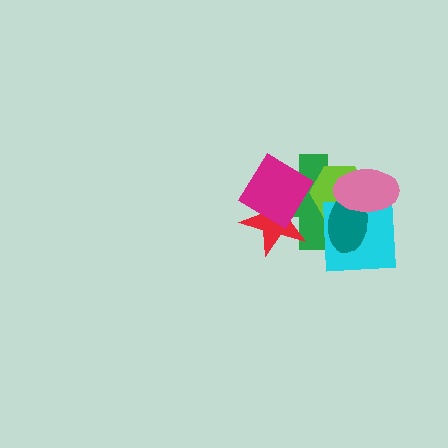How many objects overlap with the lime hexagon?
4 objects overlap with the lime hexagon.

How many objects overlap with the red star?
2 objects overlap with the red star.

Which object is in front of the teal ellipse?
The pink ellipse is in front of the teal ellipse.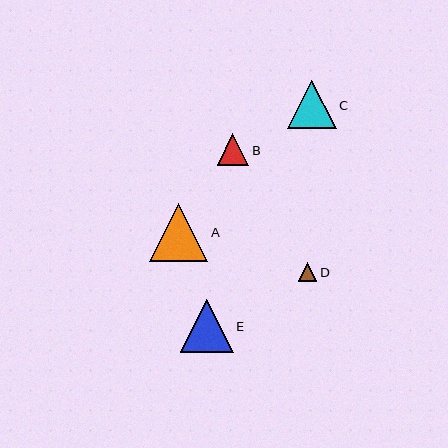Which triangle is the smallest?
Triangle D is the smallest with a size of approximately 18 pixels.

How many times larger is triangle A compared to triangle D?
Triangle A is approximately 3.2 times the size of triangle D.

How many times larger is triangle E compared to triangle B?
Triangle E is approximately 1.7 times the size of triangle B.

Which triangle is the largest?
Triangle A is the largest with a size of approximately 59 pixels.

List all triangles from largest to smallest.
From largest to smallest: A, E, C, B, D.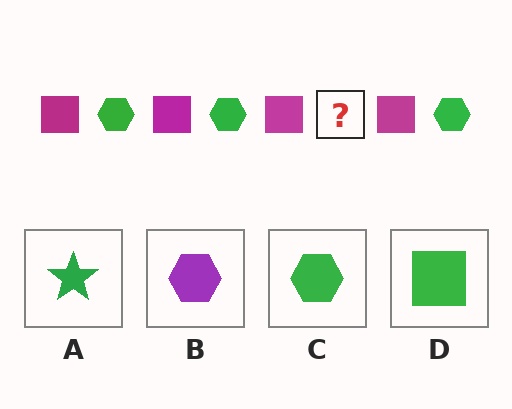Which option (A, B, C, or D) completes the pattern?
C.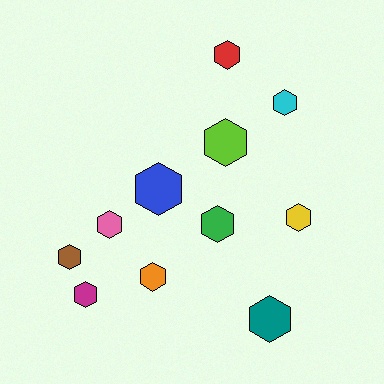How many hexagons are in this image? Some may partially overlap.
There are 11 hexagons.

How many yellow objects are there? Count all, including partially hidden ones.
There is 1 yellow object.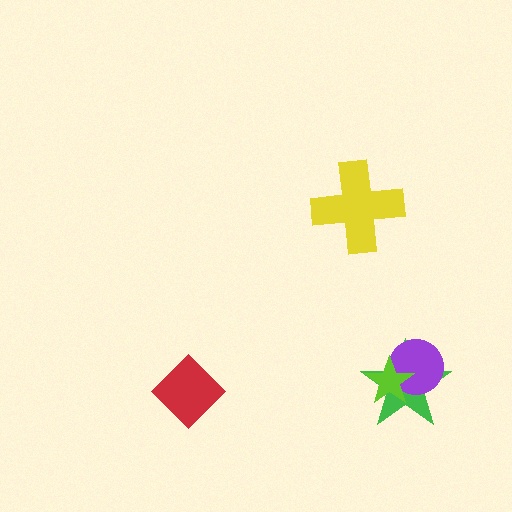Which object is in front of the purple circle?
The lime star is in front of the purple circle.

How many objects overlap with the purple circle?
2 objects overlap with the purple circle.